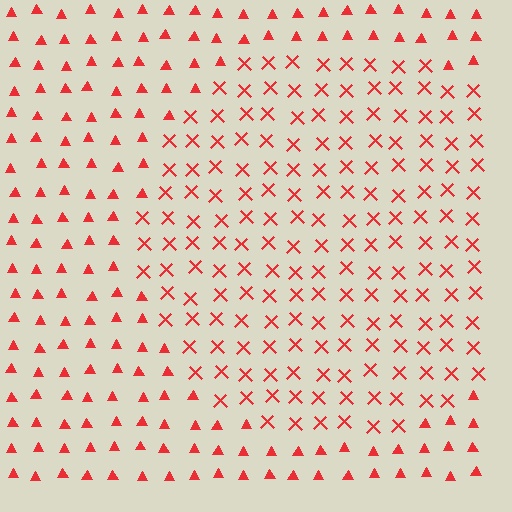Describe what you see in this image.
The image is filled with small red elements arranged in a uniform grid. A circle-shaped region contains X marks, while the surrounding area contains triangles. The boundary is defined purely by the change in element shape.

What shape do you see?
I see a circle.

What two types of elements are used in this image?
The image uses X marks inside the circle region and triangles outside it.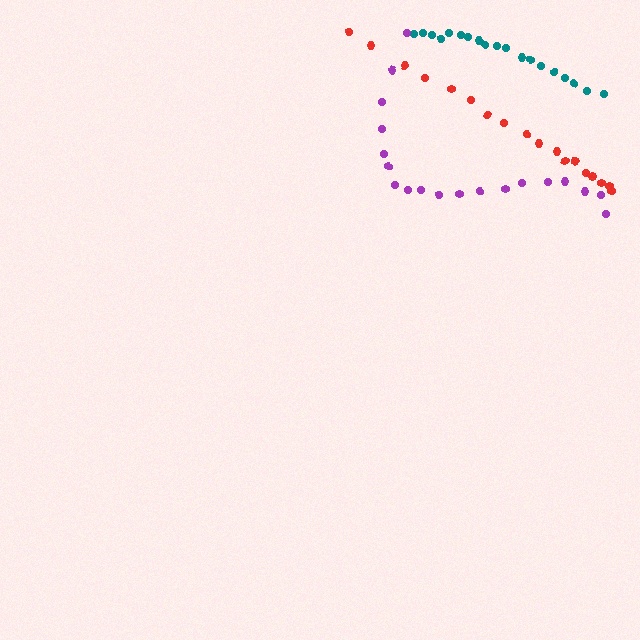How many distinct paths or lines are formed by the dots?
There are 3 distinct paths.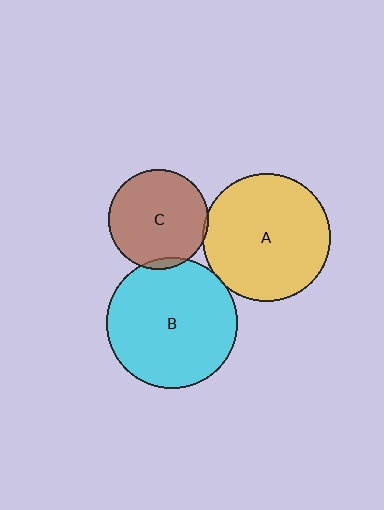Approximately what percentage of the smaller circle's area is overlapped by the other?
Approximately 5%.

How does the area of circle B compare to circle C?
Approximately 1.7 times.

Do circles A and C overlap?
Yes.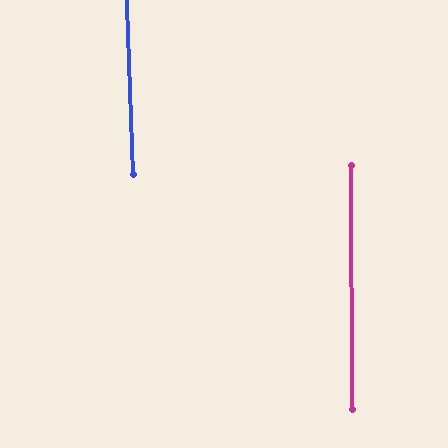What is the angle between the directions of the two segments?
Approximately 2 degrees.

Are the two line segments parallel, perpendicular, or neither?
Parallel — their directions differ by only 1.5°.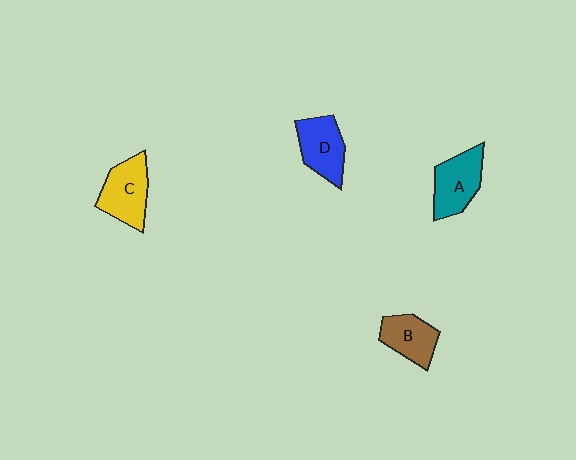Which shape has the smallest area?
Shape B (brown).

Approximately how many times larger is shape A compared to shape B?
Approximately 1.2 times.